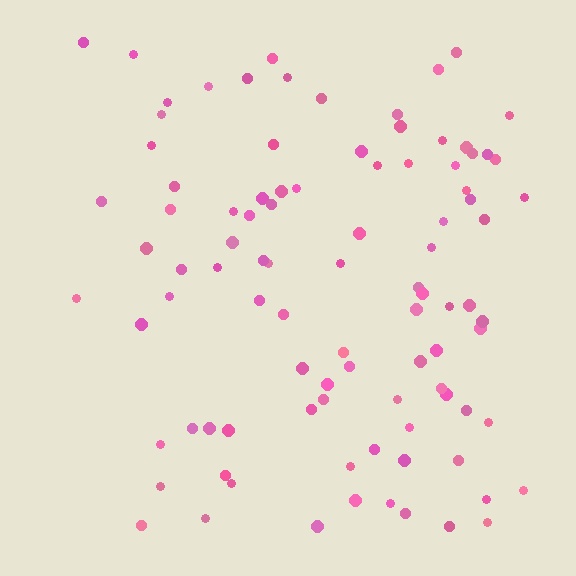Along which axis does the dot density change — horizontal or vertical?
Horizontal.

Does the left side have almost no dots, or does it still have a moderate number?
Still a moderate number, just noticeably fewer than the right.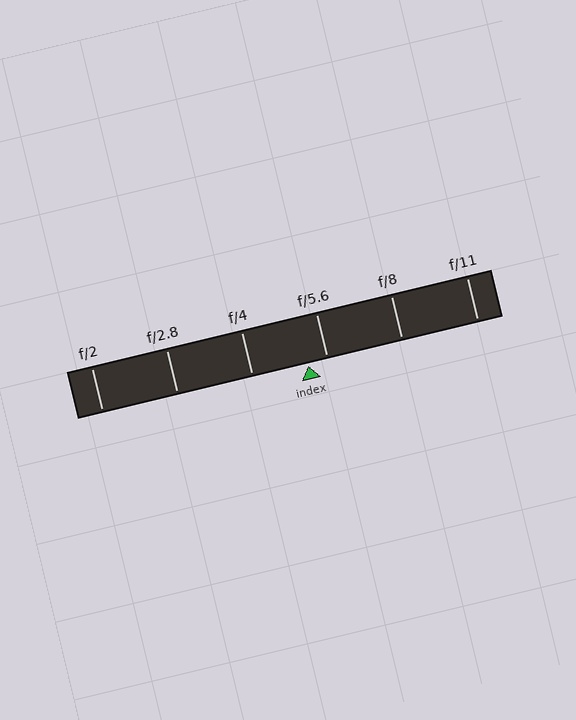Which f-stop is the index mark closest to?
The index mark is closest to f/5.6.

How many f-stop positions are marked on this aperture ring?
There are 6 f-stop positions marked.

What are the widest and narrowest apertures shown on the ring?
The widest aperture shown is f/2 and the narrowest is f/11.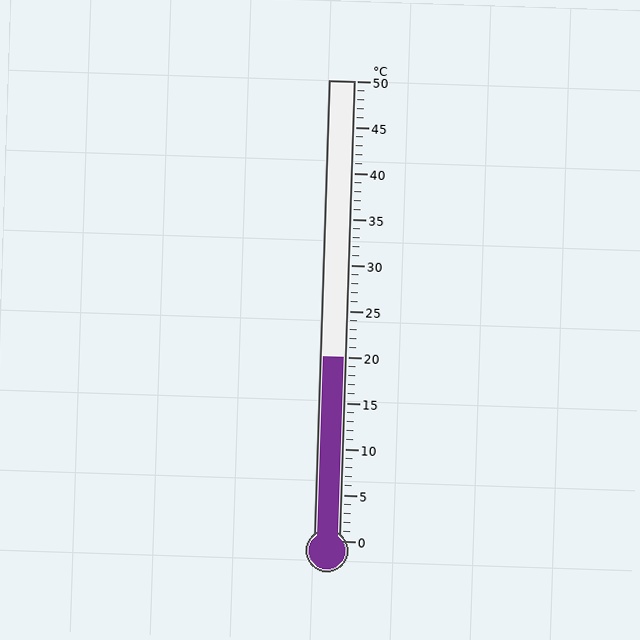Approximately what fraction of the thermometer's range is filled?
The thermometer is filled to approximately 40% of its range.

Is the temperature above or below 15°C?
The temperature is above 15°C.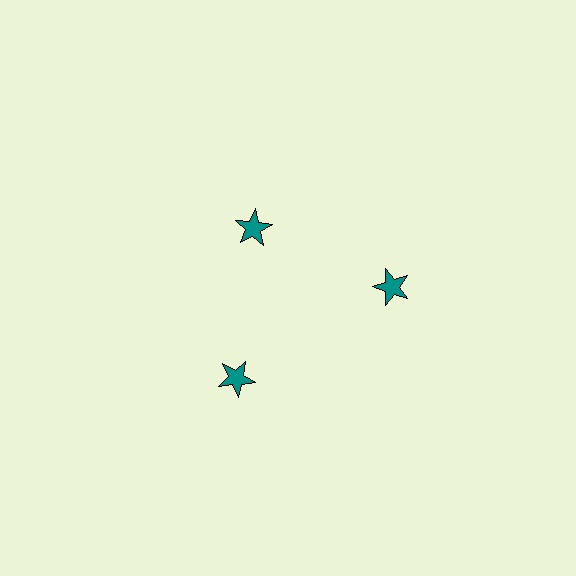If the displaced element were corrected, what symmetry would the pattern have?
It would have 3-fold rotational symmetry — the pattern would map onto itself every 120 degrees.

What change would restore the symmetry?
The symmetry would be restored by moving it outward, back onto the ring so that all 3 stars sit at equal angles and equal distance from the center.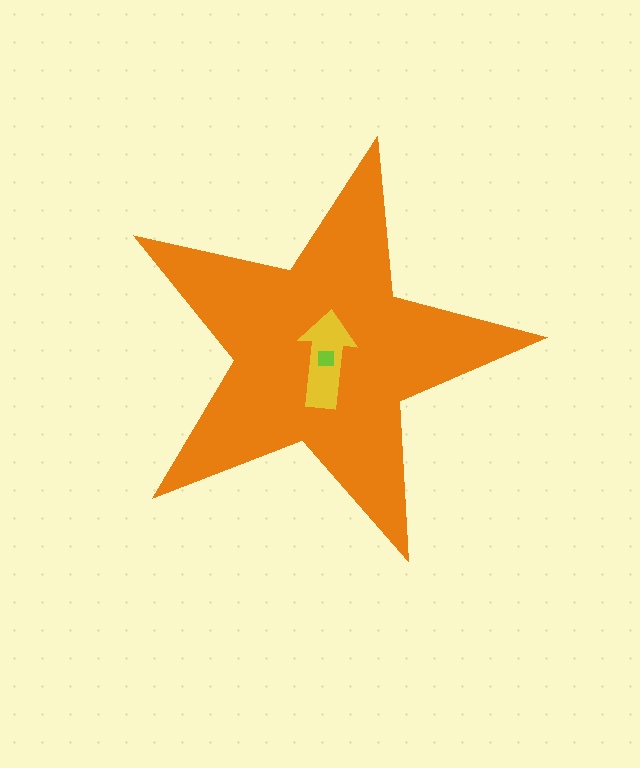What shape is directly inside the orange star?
The yellow arrow.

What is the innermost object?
The lime square.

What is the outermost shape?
The orange star.